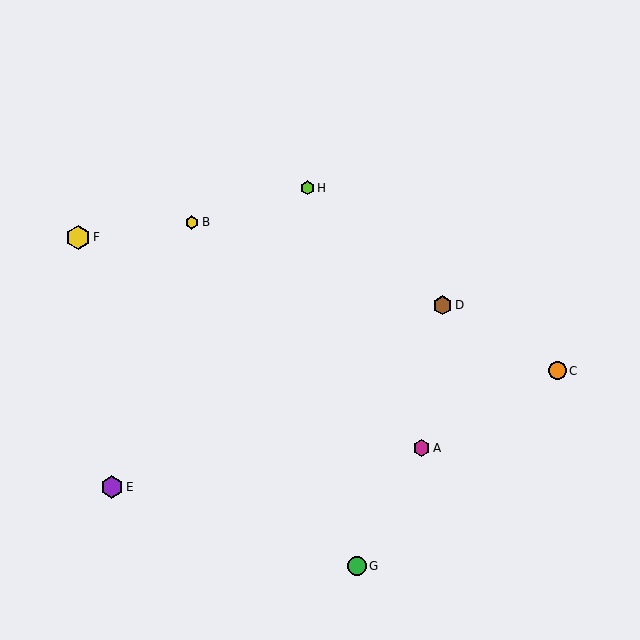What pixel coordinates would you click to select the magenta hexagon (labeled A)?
Click at (422, 448) to select the magenta hexagon A.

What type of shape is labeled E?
Shape E is a purple hexagon.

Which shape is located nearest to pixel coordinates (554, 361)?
The orange circle (labeled C) at (557, 371) is nearest to that location.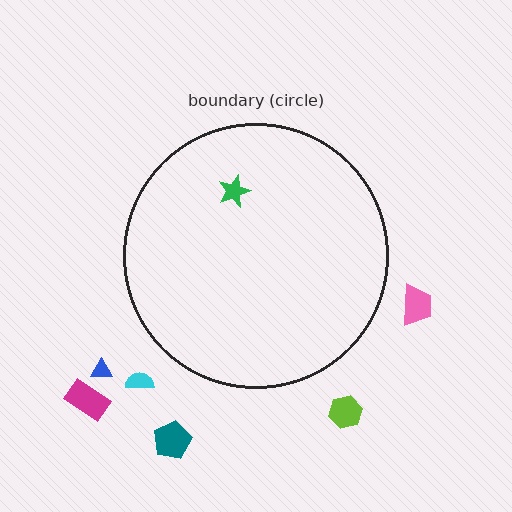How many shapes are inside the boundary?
1 inside, 6 outside.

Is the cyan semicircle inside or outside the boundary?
Outside.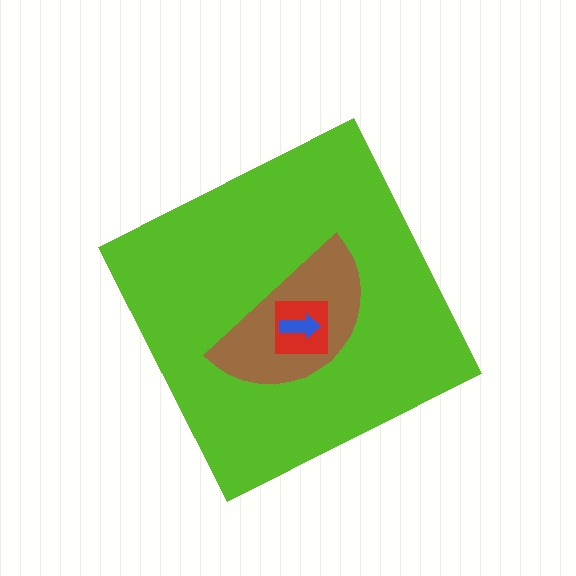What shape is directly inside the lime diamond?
The brown semicircle.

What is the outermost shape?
The lime diamond.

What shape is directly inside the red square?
The blue arrow.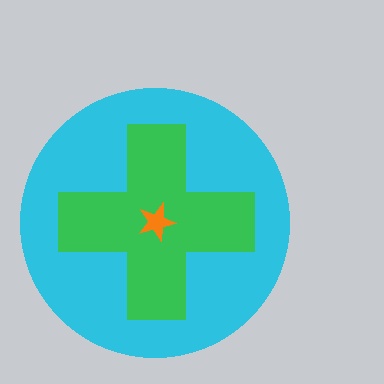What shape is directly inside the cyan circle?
The green cross.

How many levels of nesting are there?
3.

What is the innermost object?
The orange star.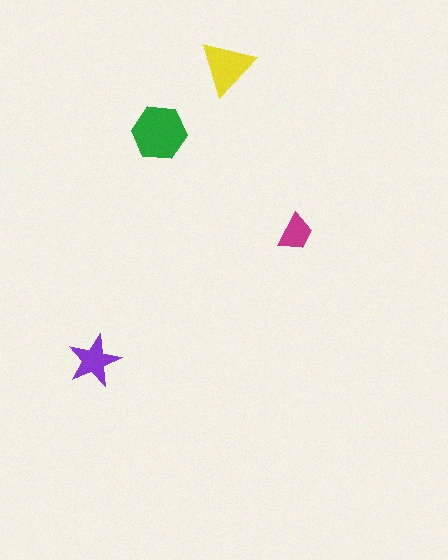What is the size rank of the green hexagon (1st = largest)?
1st.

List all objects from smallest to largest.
The magenta trapezoid, the purple star, the yellow triangle, the green hexagon.